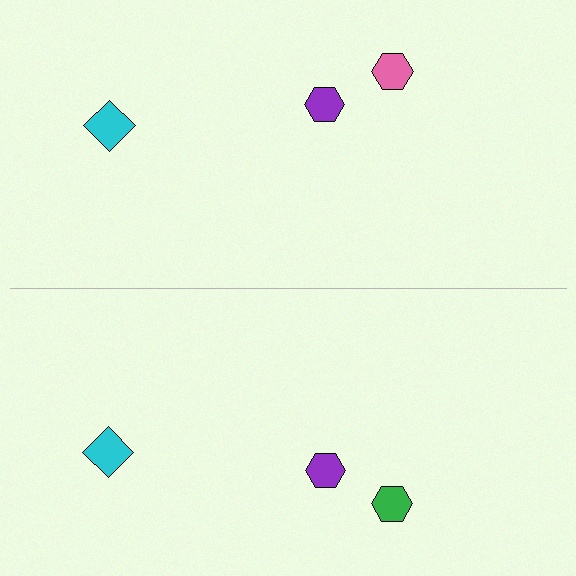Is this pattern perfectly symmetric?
No, the pattern is not perfectly symmetric. The green hexagon on the bottom side breaks the symmetry — its mirror counterpart is pink.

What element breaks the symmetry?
The green hexagon on the bottom side breaks the symmetry — its mirror counterpart is pink.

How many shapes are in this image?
There are 6 shapes in this image.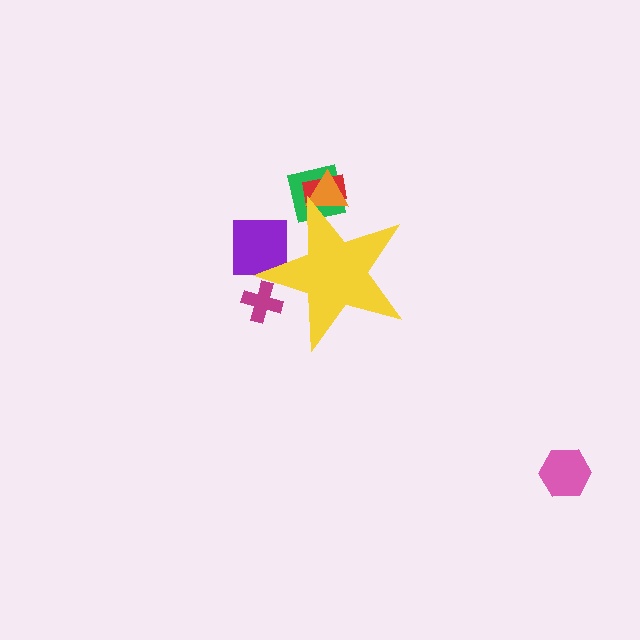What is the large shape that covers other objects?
A yellow star.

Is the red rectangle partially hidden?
Yes, the red rectangle is partially hidden behind the yellow star.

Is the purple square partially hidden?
Yes, the purple square is partially hidden behind the yellow star.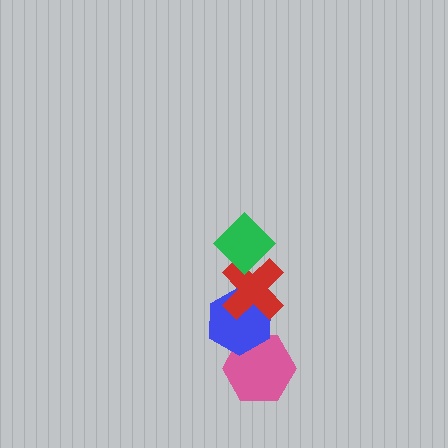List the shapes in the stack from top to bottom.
From top to bottom: the green diamond, the red cross, the blue hexagon, the pink hexagon.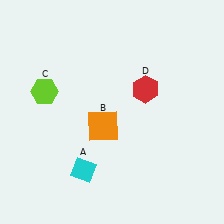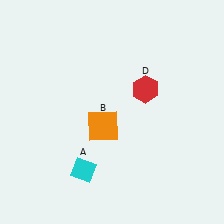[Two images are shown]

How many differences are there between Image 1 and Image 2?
There is 1 difference between the two images.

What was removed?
The lime hexagon (C) was removed in Image 2.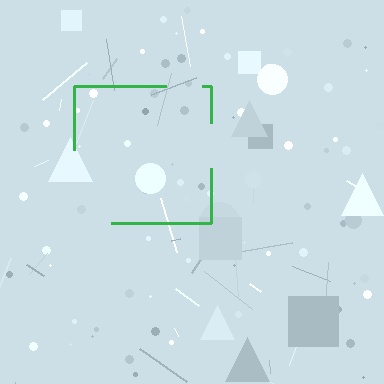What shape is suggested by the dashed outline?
The dashed outline suggests a square.